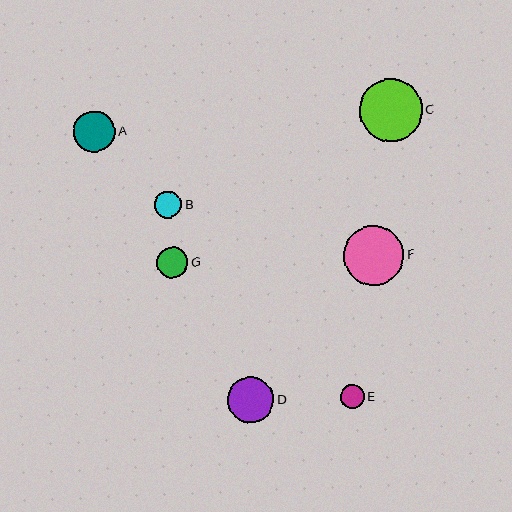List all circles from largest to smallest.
From largest to smallest: C, F, D, A, G, B, E.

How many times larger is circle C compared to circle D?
Circle C is approximately 1.4 times the size of circle D.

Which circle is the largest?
Circle C is the largest with a size of approximately 63 pixels.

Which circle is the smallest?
Circle E is the smallest with a size of approximately 23 pixels.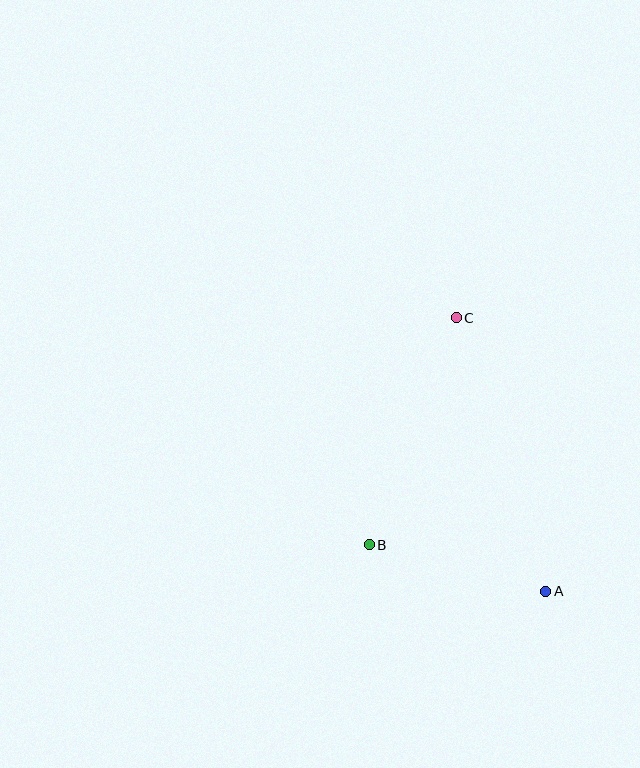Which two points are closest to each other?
Points A and B are closest to each other.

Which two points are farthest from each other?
Points A and C are farthest from each other.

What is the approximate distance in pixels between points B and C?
The distance between B and C is approximately 244 pixels.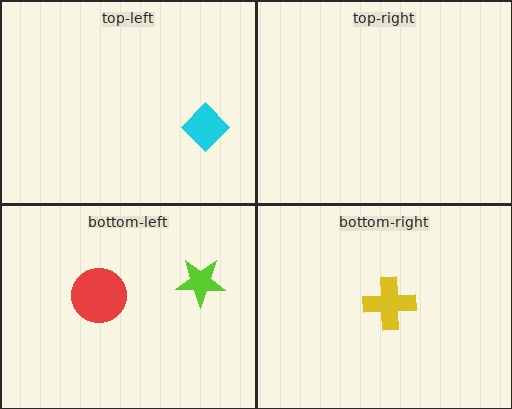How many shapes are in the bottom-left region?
2.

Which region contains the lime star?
The bottom-left region.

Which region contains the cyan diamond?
The top-left region.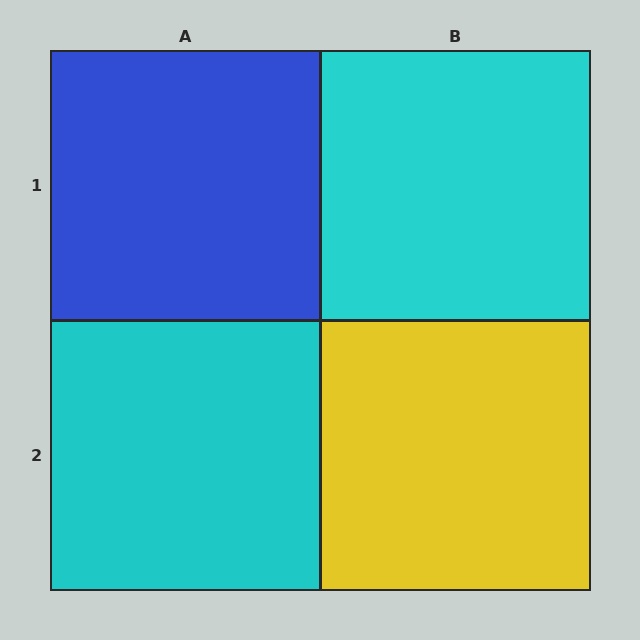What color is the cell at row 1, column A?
Blue.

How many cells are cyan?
2 cells are cyan.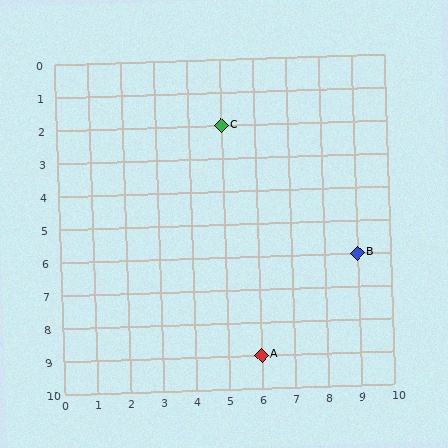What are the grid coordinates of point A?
Point A is at grid coordinates (6, 9).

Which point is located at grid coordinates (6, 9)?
Point A is at (6, 9).